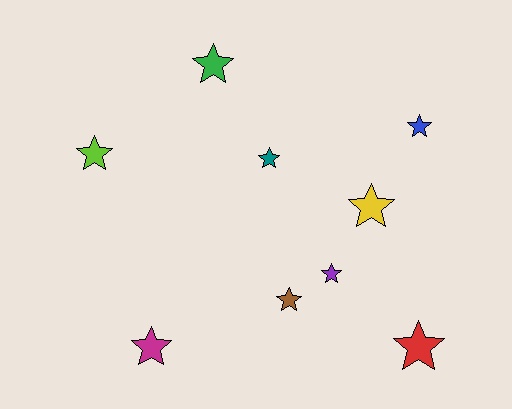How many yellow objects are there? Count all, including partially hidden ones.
There is 1 yellow object.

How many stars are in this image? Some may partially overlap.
There are 9 stars.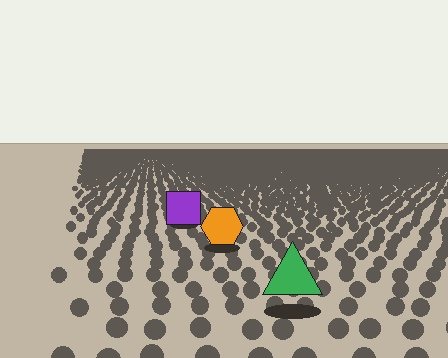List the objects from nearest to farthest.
From nearest to farthest: the green triangle, the orange hexagon, the purple square.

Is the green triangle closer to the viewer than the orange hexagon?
Yes. The green triangle is closer — you can tell from the texture gradient: the ground texture is coarser near it.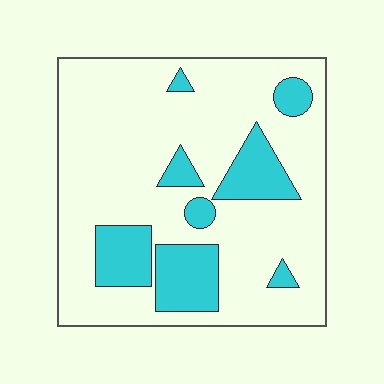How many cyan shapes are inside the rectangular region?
8.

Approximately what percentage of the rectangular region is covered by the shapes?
Approximately 20%.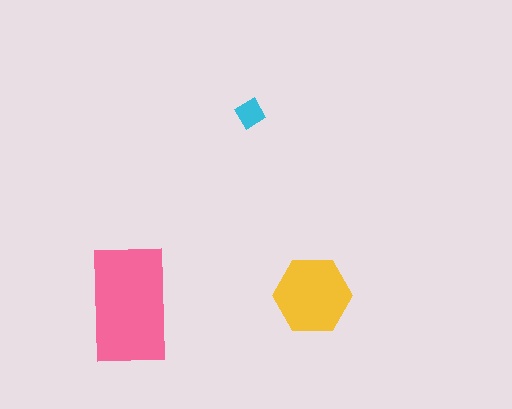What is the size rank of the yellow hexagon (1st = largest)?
2nd.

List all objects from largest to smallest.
The pink rectangle, the yellow hexagon, the cyan diamond.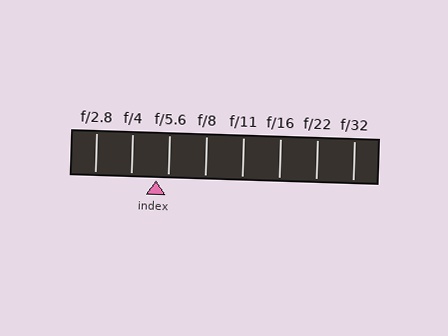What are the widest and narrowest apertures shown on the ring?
The widest aperture shown is f/2.8 and the narrowest is f/32.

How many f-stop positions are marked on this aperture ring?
There are 8 f-stop positions marked.